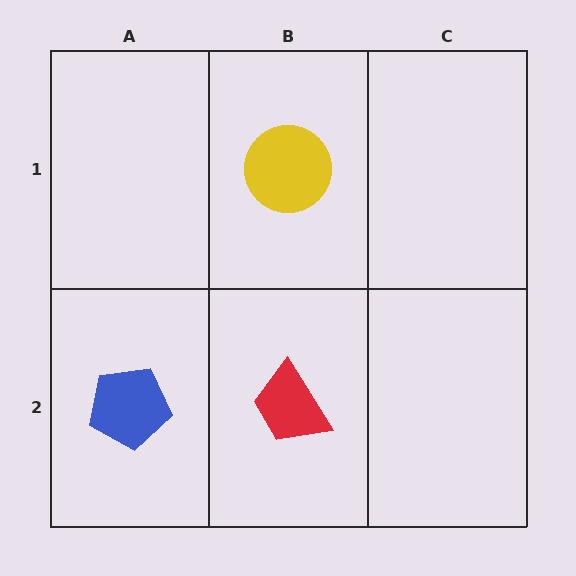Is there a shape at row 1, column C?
No, that cell is empty.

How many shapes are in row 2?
2 shapes.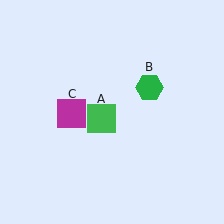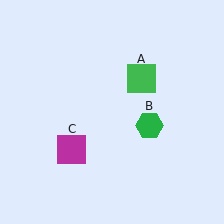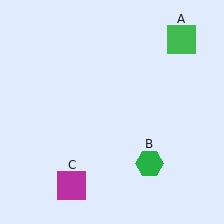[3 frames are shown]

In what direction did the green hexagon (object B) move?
The green hexagon (object B) moved down.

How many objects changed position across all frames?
3 objects changed position: green square (object A), green hexagon (object B), magenta square (object C).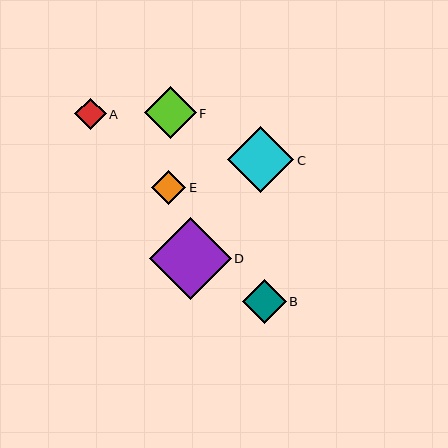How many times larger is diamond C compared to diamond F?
Diamond C is approximately 1.3 times the size of diamond F.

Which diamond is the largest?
Diamond D is the largest with a size of approximately 82 pixels.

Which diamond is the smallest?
Diamond A is the smallest with a size of approximately 31 pixels.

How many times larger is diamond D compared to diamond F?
Diamond D is approximately 1.6 times the size of diamond F.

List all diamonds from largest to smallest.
From largest to smallest: D, C, F, B, E, A.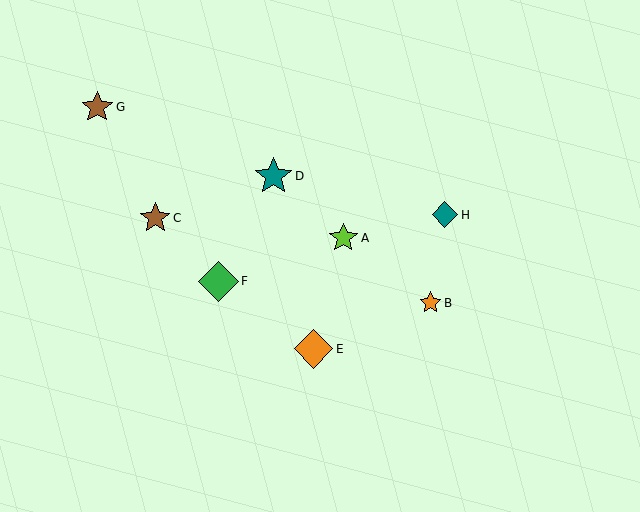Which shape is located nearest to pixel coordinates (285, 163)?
The teal star (labeled D) at (273, 176) is nearest to that location.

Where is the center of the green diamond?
The center of the green diamond is at (219, 281).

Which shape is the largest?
The green diamond (labeled F) is the largest.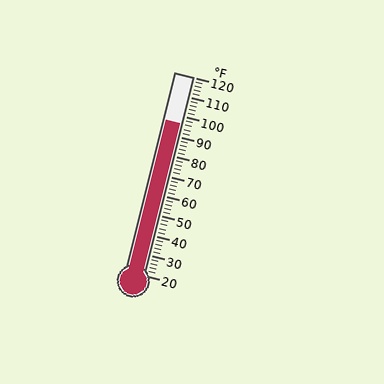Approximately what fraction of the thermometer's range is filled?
The thermometer is filled to approximately 75% of its range.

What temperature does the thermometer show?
The thermometer shows approximately 96°F.